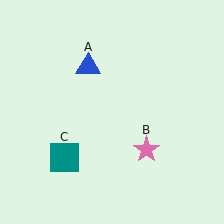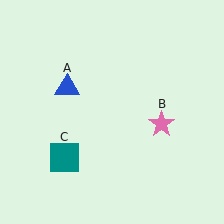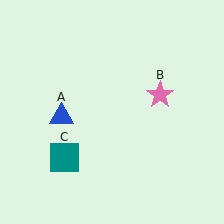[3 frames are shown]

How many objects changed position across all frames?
2 objects changed position: blue triangle (object A), pink star (object B).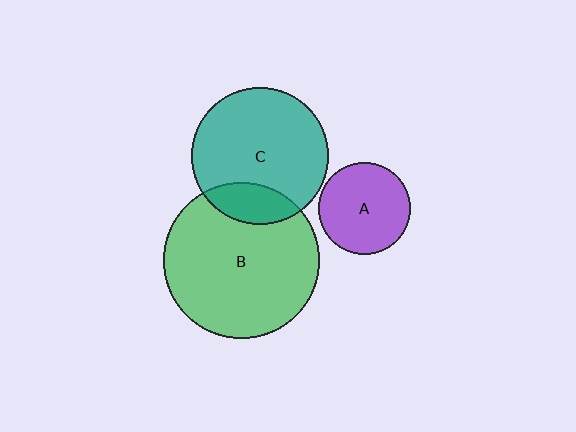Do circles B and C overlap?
Yes.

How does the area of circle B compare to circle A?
Approximately 2.9 times.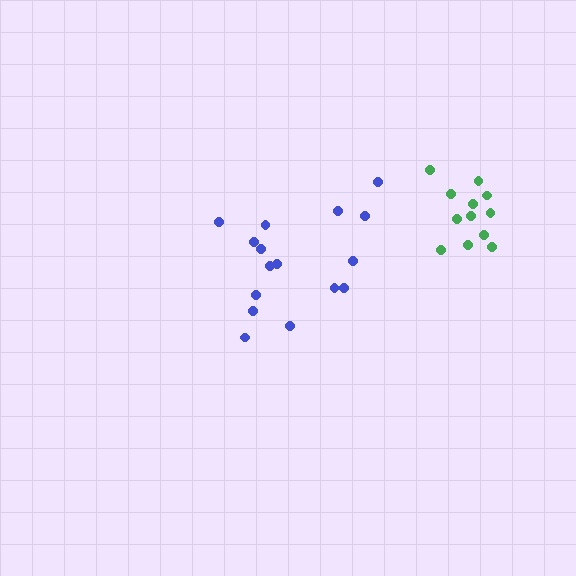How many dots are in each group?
Group 1: 12 dots, Group 2: 16 dots (28 total).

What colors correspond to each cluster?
The clusters are colored: green, blue.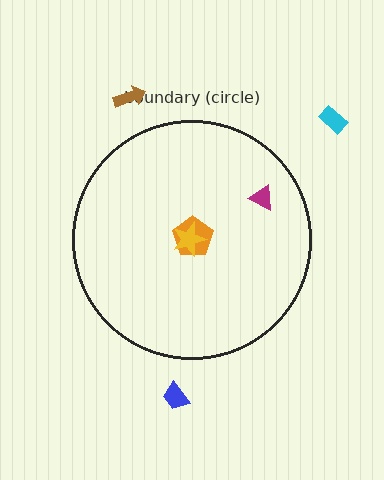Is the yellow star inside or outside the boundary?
Inside.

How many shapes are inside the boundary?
3 inside, 3 outside.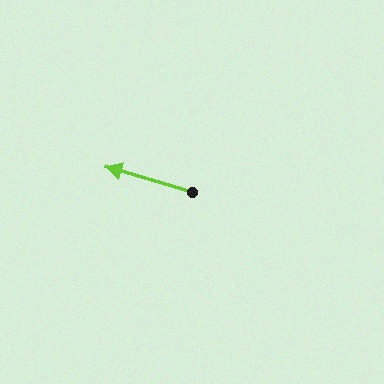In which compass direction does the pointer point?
West.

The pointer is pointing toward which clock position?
Roughly 10 o'clock.